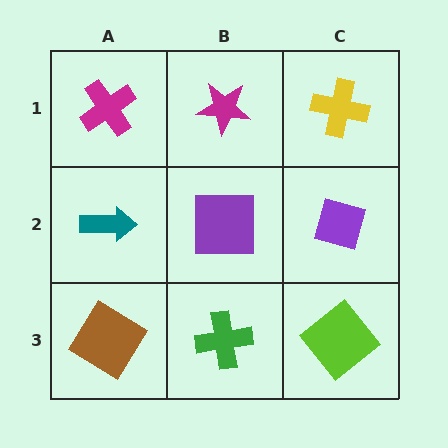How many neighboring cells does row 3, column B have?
3.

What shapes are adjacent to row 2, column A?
A magenta cross (row 1, column A), a brown diamond (row 3, column A), a purple square (row 2, column B).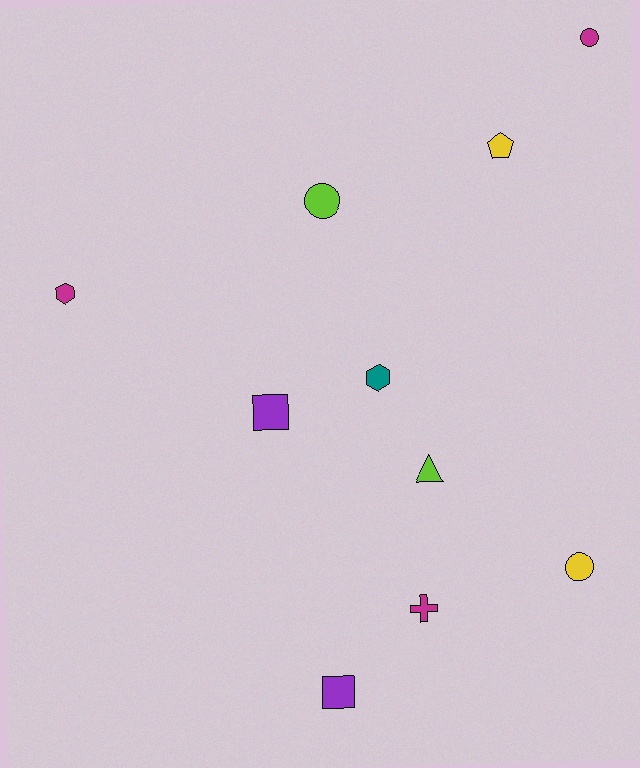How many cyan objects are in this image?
There are no cyan objects.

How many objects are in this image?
There are 10 objects.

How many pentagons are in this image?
There is 1 pentagon.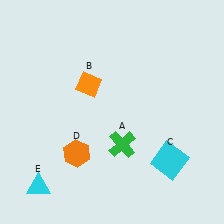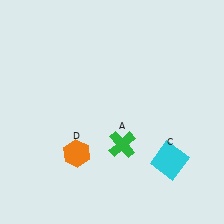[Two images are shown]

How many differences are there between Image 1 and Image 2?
There are 2 differences between the two images.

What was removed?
The cyan triangle (E), the orange diamond (B) were removed in Image 2.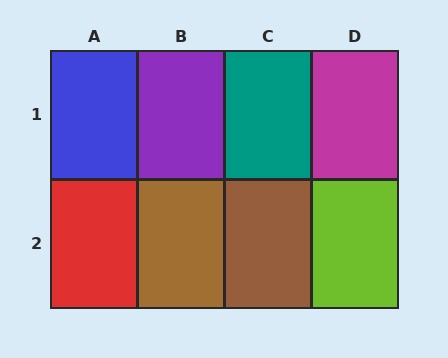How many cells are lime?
1 cell is lime.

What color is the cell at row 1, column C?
Teal.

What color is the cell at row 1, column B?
Purple.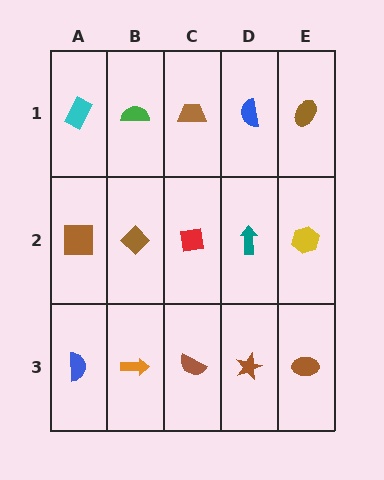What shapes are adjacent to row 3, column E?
A yellow hexagon (row 2, column E), a brown star (row 3, column D).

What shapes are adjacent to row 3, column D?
A teal arrow (row 2, column D), a brown semicircle (row 3, column C), a brown ellipse (row 3, column E).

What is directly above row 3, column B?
A brown diamond.